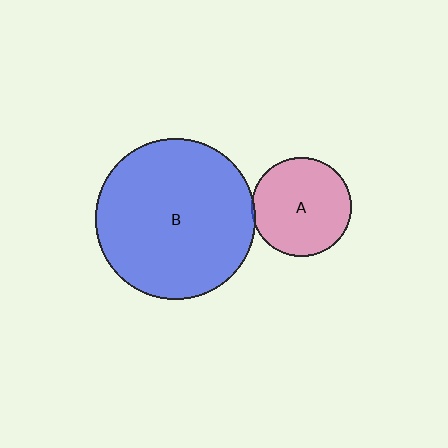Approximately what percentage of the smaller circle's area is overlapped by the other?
Approximately 5%.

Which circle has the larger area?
Circle B (blue).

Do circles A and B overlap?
Yes.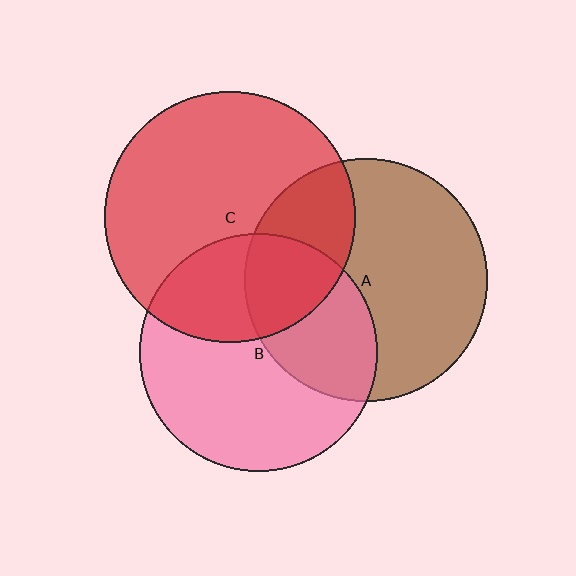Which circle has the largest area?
Circle C (red).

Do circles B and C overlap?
Yes.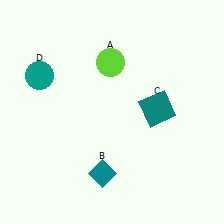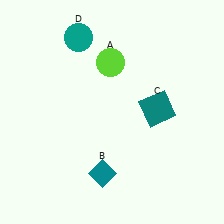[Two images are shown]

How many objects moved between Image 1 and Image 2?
1 object moved between the two images.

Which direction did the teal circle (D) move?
The teal circle (D) moved right.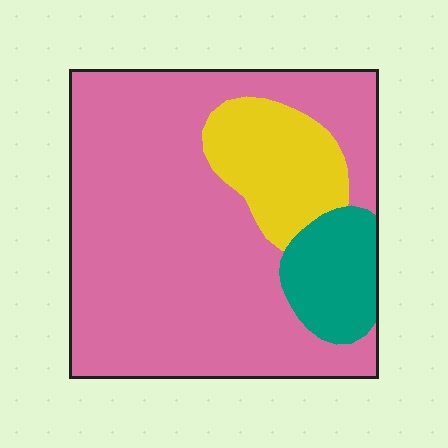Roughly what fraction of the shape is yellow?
Yellow takes up about one sixth (1/6) of the shape.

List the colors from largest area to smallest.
From largest to smallest: pink, yellow, teal.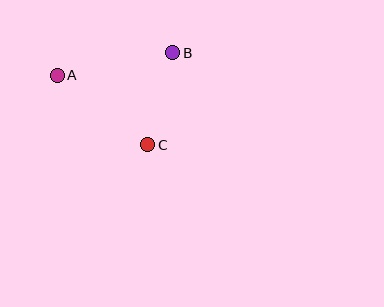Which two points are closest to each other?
Points B and C are closest to each other.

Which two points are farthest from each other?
Points A and B are farthest from each other.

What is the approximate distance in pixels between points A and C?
The distance between A and C is approximately 114 pixels.